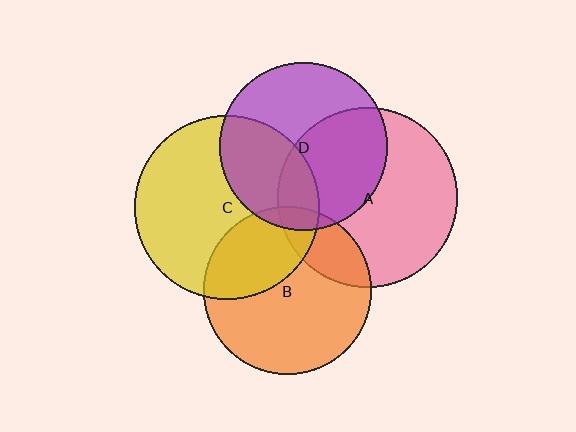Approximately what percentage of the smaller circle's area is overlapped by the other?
Approximately 35%.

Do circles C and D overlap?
Yes.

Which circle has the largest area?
Circle C (yellow).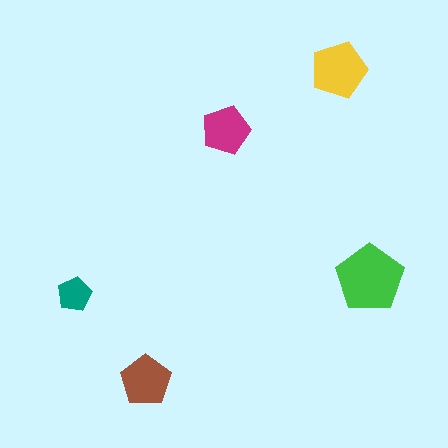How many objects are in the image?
There are 5 objects in the image.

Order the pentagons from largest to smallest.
the green one, the yellow one, the brown one, the magenta one, the teal one.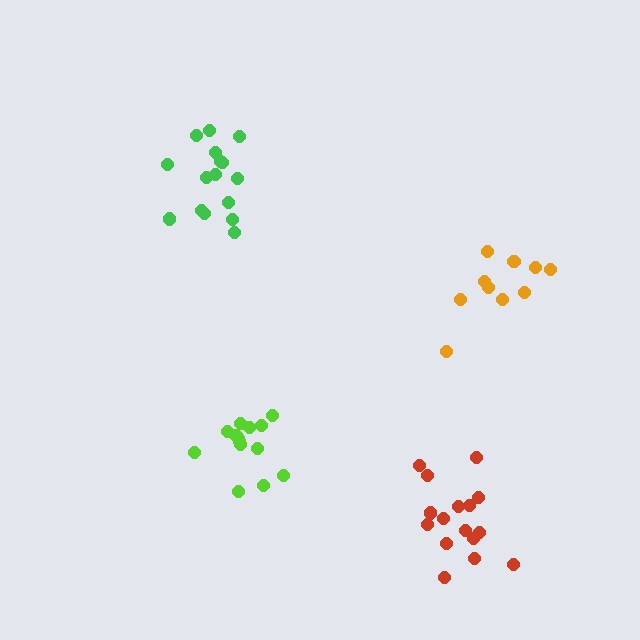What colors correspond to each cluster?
The clusters are colored: orange, green, red, lime.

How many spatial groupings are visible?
There are 4 spatial groupings.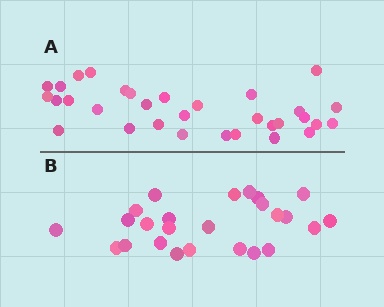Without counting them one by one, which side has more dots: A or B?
Region A (the top region) has more dots.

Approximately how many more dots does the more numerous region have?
Region A has roughly 8 or so more dots than region B.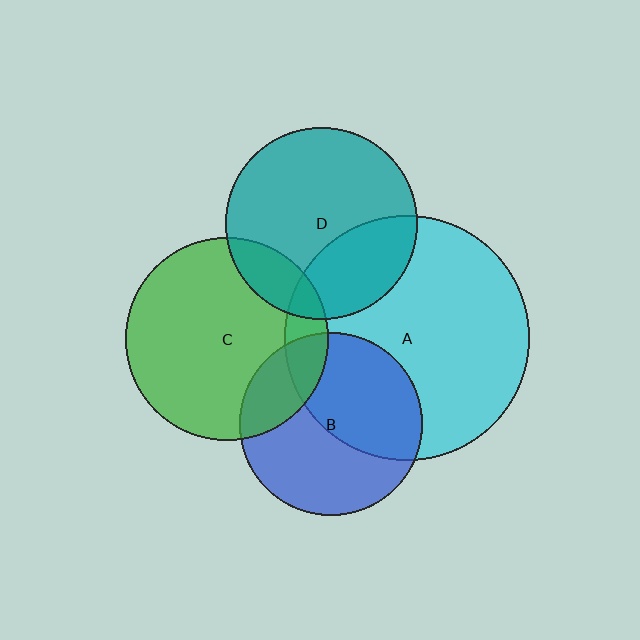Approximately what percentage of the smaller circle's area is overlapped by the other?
Approximately 45%.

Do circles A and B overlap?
Yes.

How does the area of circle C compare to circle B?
Approximately 1.2 times.